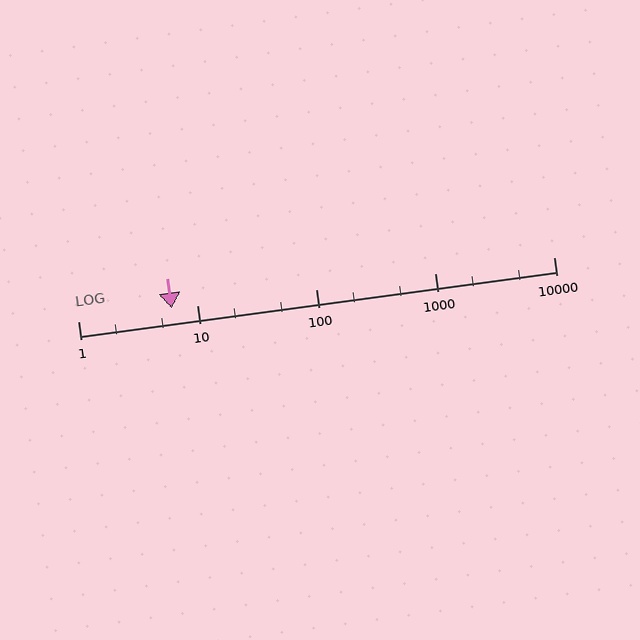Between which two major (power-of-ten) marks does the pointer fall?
The pointer is between 1 and 10.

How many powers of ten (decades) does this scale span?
The scale spans 4 decades, from 1 to 10000.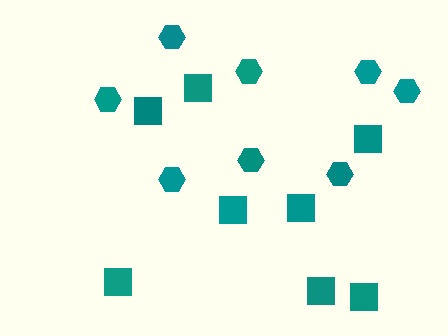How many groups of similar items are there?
There are 2 groups: one group of hexagons (8) and one group of squares (8).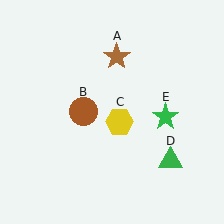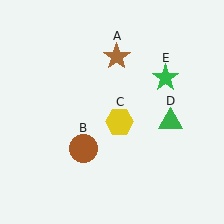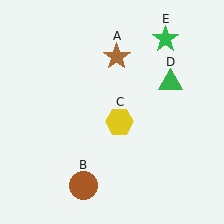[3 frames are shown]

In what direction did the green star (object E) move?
The green star (object E) moved up.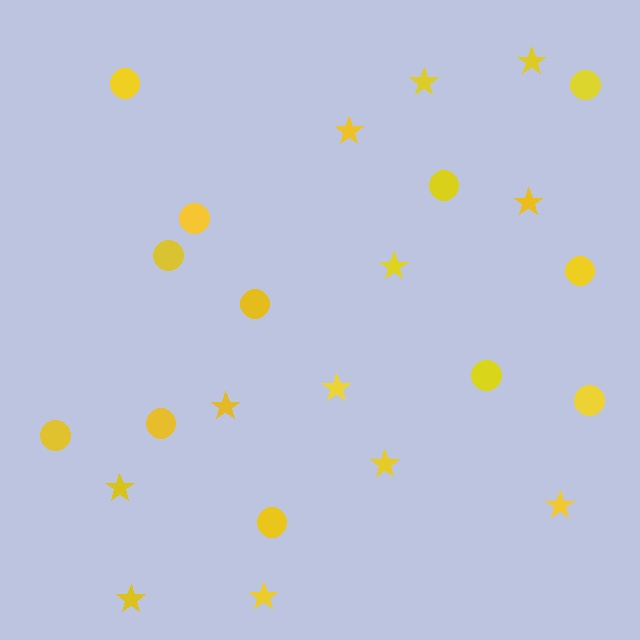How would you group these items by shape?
There are 2 groups: one group of circles (12) and one group of stars (12).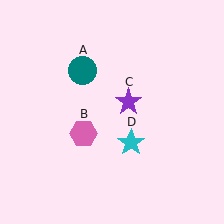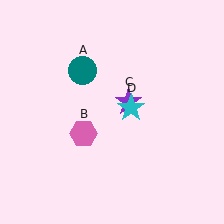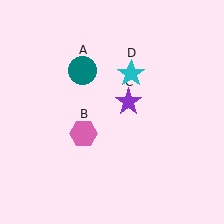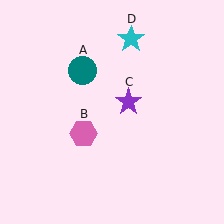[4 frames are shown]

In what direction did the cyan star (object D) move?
The cyan star (object D) moved up.